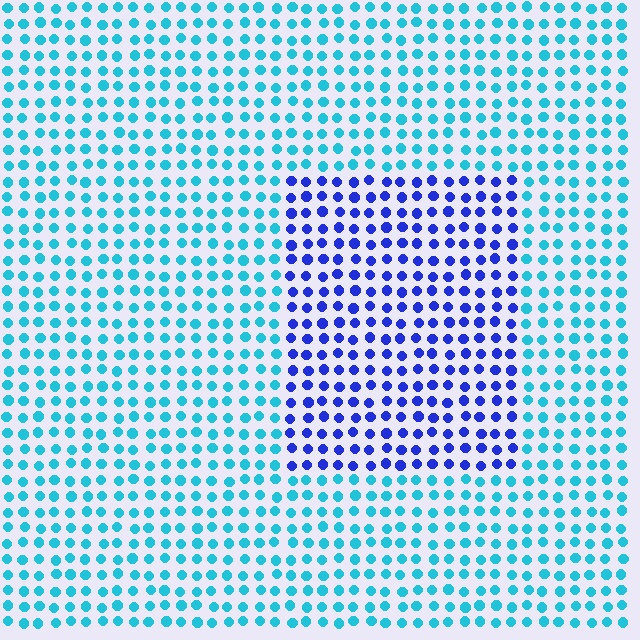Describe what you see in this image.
The image is filled with small cyan elements in a uniform arrangement. A rectangle-shaped region is visible where the elements are tinted to a slightly different hue, forming a subtle color boundary.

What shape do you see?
I see a rectangle.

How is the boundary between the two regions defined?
The boundary is defined purely by a slight shift in hue (about 49 degrees). Spacing, size, and orientation are identical on both sides.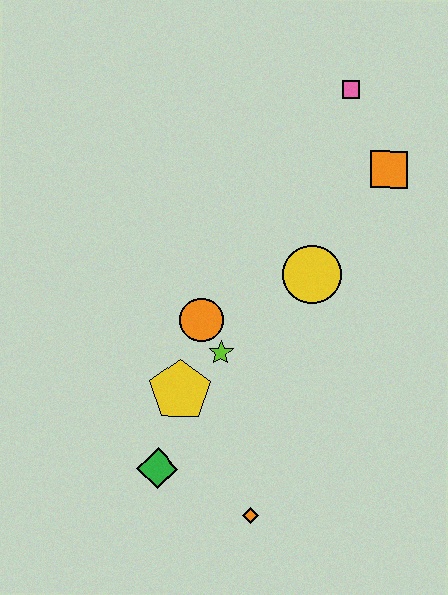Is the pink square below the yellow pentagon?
No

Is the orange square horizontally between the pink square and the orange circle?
No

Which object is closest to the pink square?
The orange square is closest to the pink square.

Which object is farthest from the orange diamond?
The pink square is farthest from the orange diamond.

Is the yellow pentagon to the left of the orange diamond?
Yes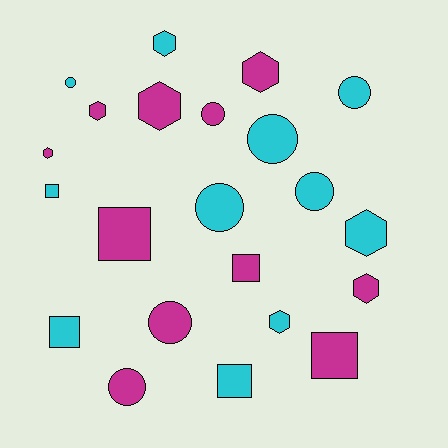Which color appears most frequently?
Magenta, with 11 objects.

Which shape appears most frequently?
Circle, with 8 objects.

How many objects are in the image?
There are 22 objects.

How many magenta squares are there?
There are 3 magenta squares.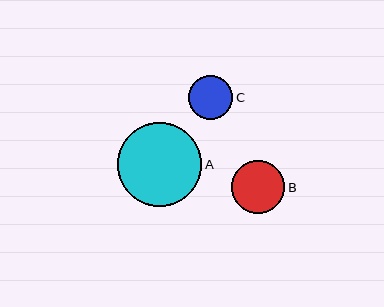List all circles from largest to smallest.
From largest to smallest: A, B, C.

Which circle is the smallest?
Circle C is the smallest with a size of approximately 44 pixels.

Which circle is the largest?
Circle A is the largest with a size of approximately 84 pixels.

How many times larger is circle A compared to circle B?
Circle A is approximately 1.6 times the size of circle B.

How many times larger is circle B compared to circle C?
Circle B is approximately 1.2 times the size of circle C.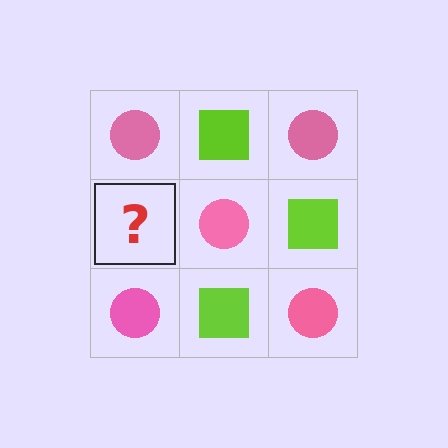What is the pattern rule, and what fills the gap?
The rule is that it alternates pink circle and lime square in a checkerboard pattern. The gap should be filled with a lime square.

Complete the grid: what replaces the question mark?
The question mark should be replaced with a lime square.